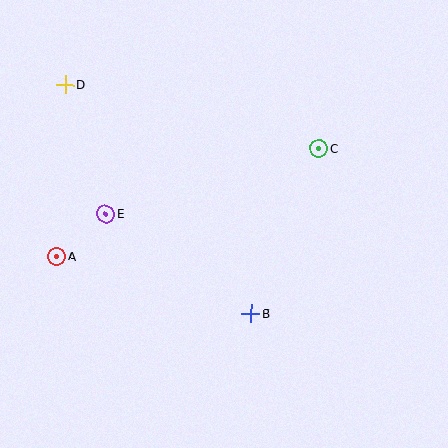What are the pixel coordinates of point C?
Point C is at (319, 149).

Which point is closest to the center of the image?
Point B at (251, 314) is closest to the center.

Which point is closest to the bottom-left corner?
Point A is closest to the bottom-left corner.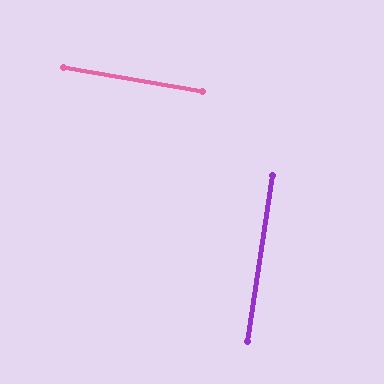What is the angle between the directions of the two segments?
Approximately 89 degrees.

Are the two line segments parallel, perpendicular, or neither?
Perpendicular — they meet at approximately 89°.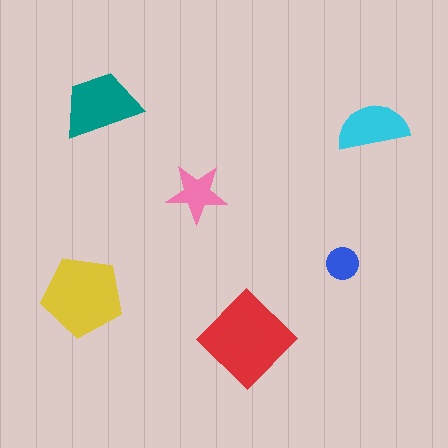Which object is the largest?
The red diamond.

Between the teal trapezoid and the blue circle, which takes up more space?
The teal trapezoid.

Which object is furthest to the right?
The cyan semicircle is rightmost.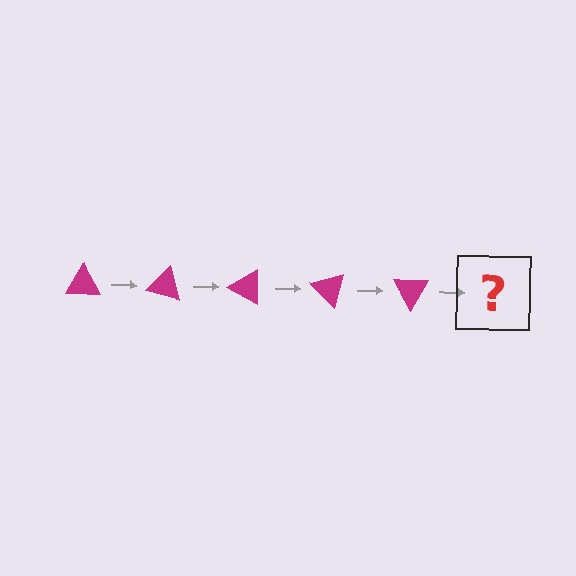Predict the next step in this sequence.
The next step is a magenta triangle rotated 75 degrees.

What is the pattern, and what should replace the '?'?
The pattern is that the triangle rotates 15 degrees each step. The '?' should be a magenta triangle rotated 75 degrees.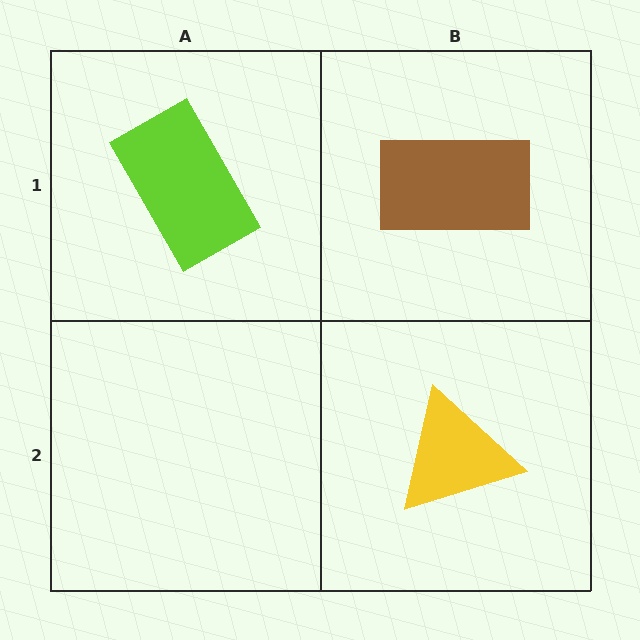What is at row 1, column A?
A lime rectangle.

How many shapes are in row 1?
2 shapes.